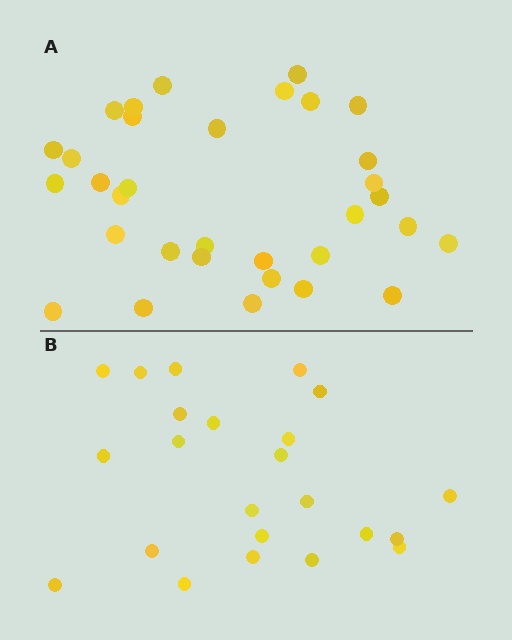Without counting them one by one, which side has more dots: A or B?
Region A (the top region) has more dots.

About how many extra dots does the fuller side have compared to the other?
Region A has roughly 10 or so more dots than region B.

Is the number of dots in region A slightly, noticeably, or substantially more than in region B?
Region A has noticeably more, but not dramatically so. The ratio is roughly 1.4 to 1.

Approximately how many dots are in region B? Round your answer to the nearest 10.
About 20 dots. (The exact count is 23, which rounds to 20.)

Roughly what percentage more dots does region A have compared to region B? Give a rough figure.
About 45% more.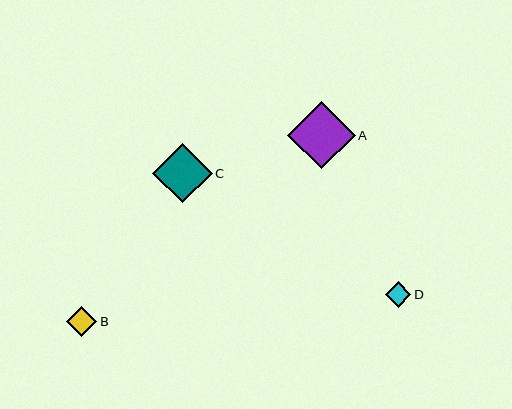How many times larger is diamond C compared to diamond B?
Diamond C is approximately 2.0 times the size of diamond B.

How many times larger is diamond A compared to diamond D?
Diamond A is approximately 2.7 times the size of diamond D.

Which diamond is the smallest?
Diamond D is the smallest with a size of approximately 25 pixels.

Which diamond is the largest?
Diamond A is the largest with a size of approximately 67 pixels.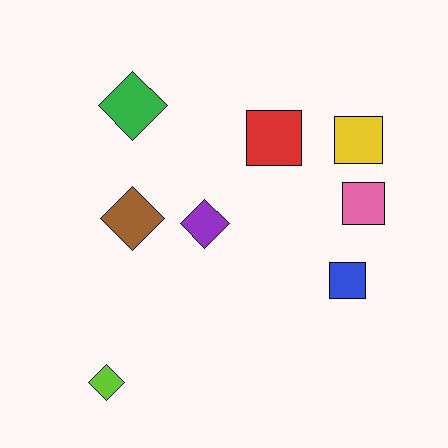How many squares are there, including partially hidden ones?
There are 4 squares.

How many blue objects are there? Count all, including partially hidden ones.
There is 1 blue object.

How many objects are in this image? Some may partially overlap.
There are 8 objects.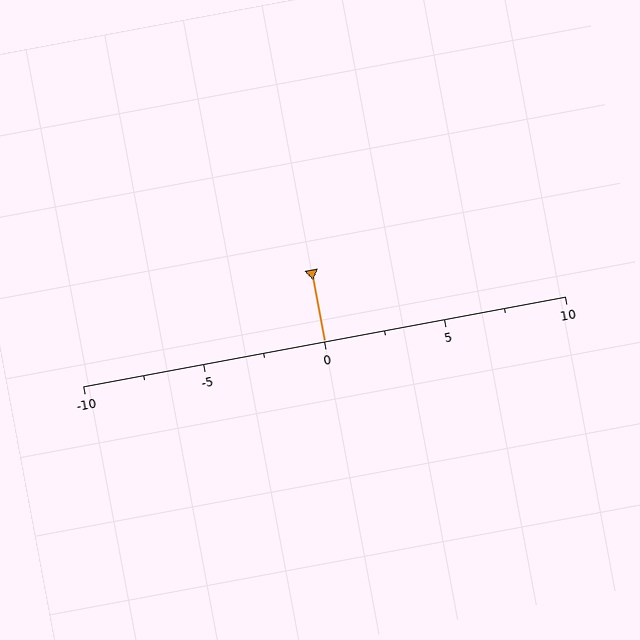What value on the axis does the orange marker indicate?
The marker indicates approximately 0.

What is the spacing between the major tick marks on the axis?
The major ticks are spaced 5 apart.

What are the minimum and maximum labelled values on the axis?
The axis runs from -10 to 10.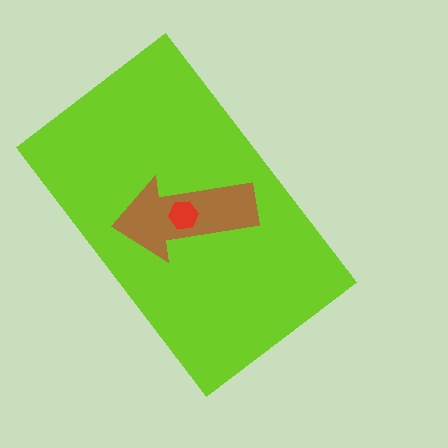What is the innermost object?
The red hexagon.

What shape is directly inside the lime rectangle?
The brown arrow.